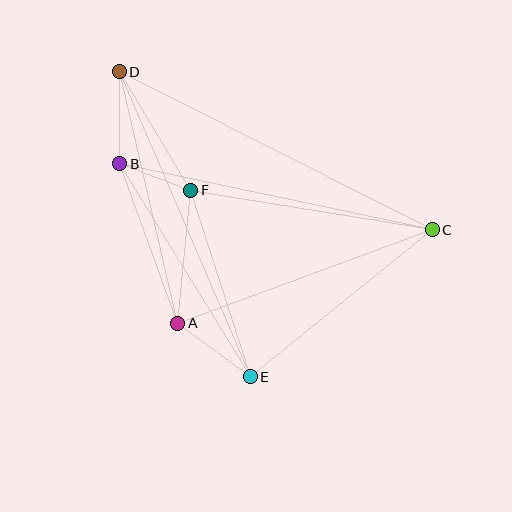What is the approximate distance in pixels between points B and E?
The distance between B and E is approximately 250 pixels.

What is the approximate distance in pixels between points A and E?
The distance between A and E is approximately 90 pixels.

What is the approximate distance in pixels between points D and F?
The distance between D and F is approximately 138 pixels.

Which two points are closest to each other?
Points B and F are closest to each other.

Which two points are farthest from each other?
Points C and D are farthest from each other.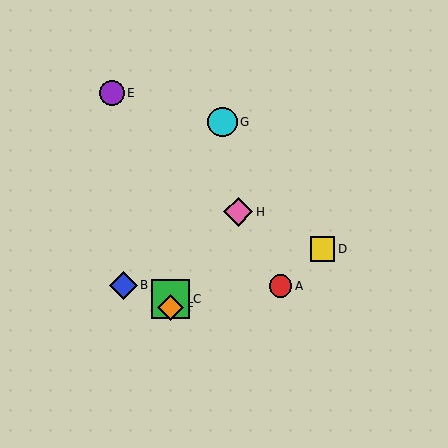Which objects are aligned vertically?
Objects C, F are aligned vertically.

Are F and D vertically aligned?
No, F is at x≈170 and D is at x≈323.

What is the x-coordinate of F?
Object F is at x≈170.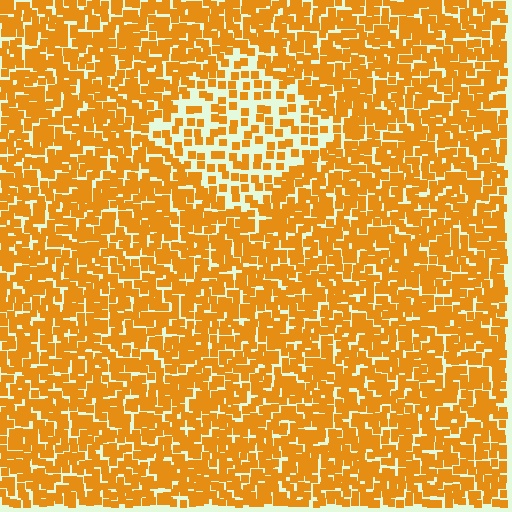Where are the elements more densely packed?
The elements are more densely packed outside the diamond boundary.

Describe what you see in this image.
The image contains small orange elements arranged at two different densities. A diamond-shaped region is visible where the elements are less densely packed than the surrounding area.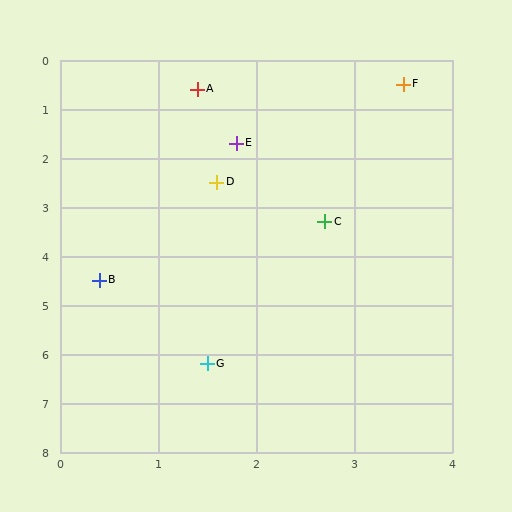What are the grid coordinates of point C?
Point C is at approximately (2.7, 3.3).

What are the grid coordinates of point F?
Point F is at approximately (3.5, 0.5).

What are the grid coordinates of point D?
Point D is at approximately (1.6, 2.5).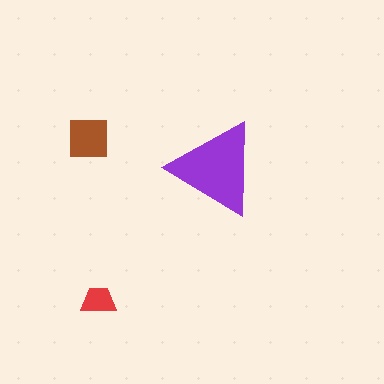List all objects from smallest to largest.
The red trapezoid, the brown square, the purple triangle.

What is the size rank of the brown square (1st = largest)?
2nd.